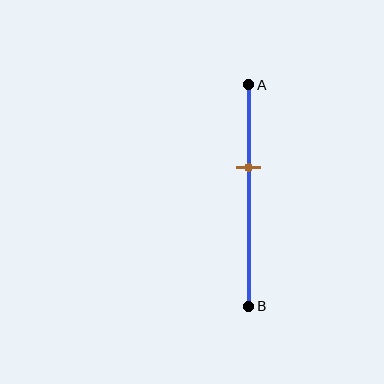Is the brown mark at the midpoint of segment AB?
No, the mark is at about 35% from A, not at the 50% midpoint.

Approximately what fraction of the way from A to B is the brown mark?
The brown mark is approximately 35% of the way from A to B.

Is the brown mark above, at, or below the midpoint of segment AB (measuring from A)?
The brown mark is above the midpoint of segment AB.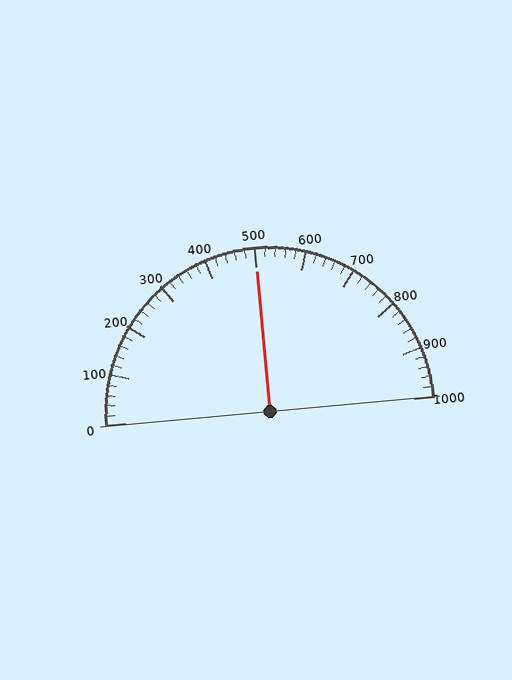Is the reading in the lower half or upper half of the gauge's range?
The reading is in the upper half of the range (0 to 1000).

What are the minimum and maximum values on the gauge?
The gauge ranges from 0 to 1000.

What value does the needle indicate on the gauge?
The needle indicates approximately 500.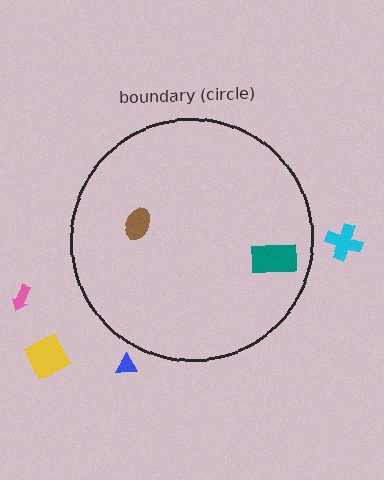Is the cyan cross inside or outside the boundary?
Outside.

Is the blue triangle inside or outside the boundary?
Outside.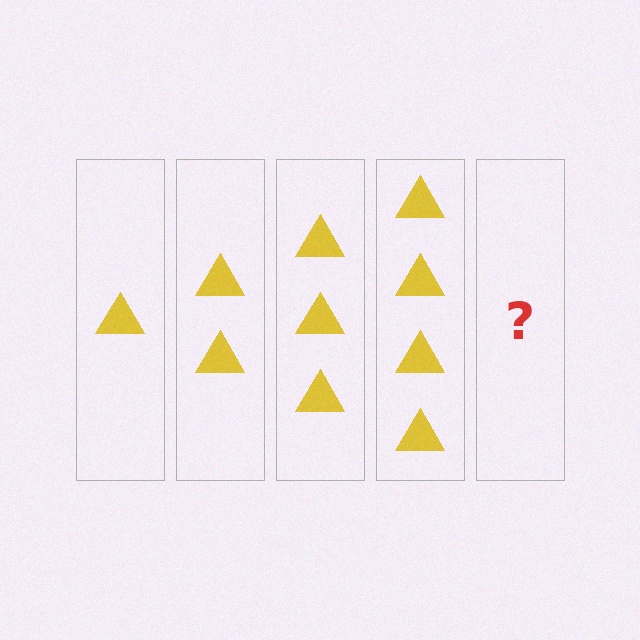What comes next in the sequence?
The next element should be 5 triangles.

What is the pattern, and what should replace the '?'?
The pattern is that each step adds one more triangle. The '?' should be 5 triangles.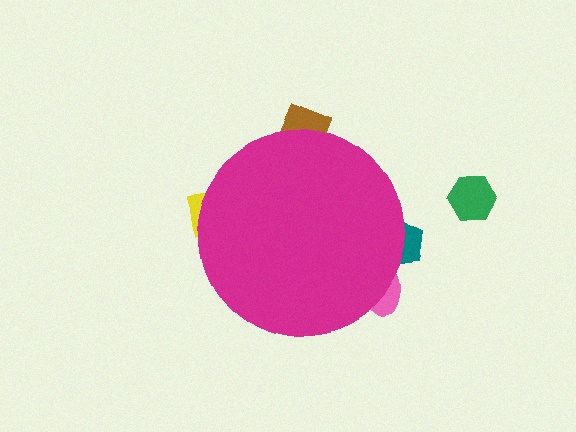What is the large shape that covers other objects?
A magenta circle.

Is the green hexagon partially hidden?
No, the green hexagon is fully visible.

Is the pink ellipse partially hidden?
Yes, the pink ellipse is partially hidden behind the magenta circle.